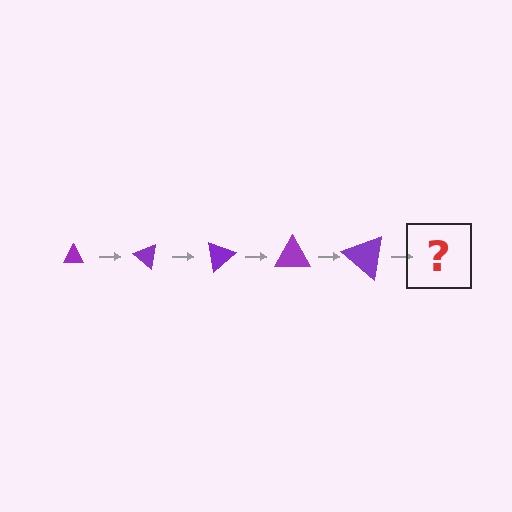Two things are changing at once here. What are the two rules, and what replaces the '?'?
The two rules are that the triangle grows larger each step and it rotates 40 degrees each step. The '?' should be a triangle, larger than the previous one and rotated 200 degrees from the start.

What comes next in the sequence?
The next element should be a triangle, larger than the previous one and rotated 200 degrees from the start.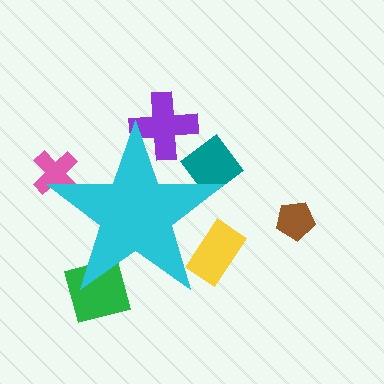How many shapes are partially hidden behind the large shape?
5 shapes are partially hidden.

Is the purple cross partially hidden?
Yes, the purple cross is partially hidden behind the cyan star.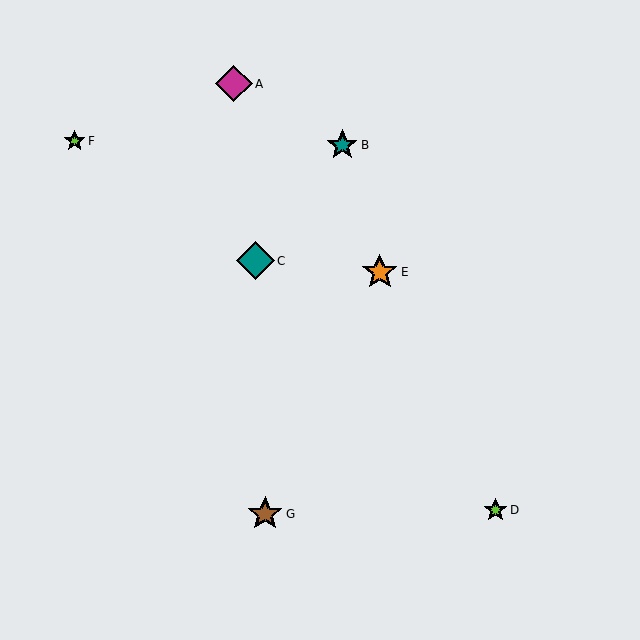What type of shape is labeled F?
Shape F is a lime star.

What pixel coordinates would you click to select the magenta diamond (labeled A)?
Click at (234, 84) to select the magenta diamond A.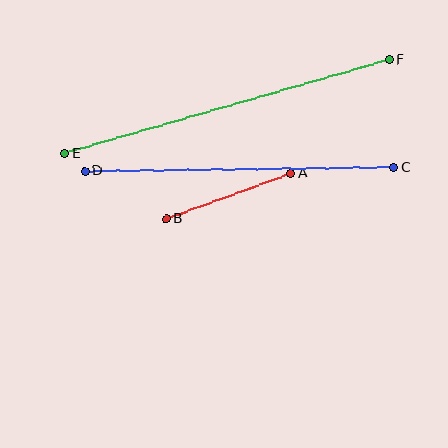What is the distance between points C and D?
The distance is approximately 309 pixels.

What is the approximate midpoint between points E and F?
The midpoint is at approximately (227, 106) pixels.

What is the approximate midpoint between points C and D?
The midpoint is at approximately (239, 169) pixels.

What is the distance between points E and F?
The distance is approximately 338 pixels.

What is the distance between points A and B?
The distance is approximately 133 pixels.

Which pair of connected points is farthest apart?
Points E and F are farthest apart.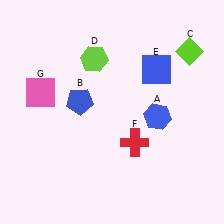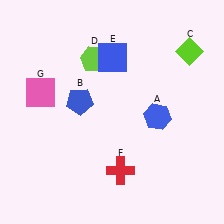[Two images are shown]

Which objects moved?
The objects that moved are: the blue square (E), the red cross (F).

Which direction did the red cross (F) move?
The red cross (F) moved down.